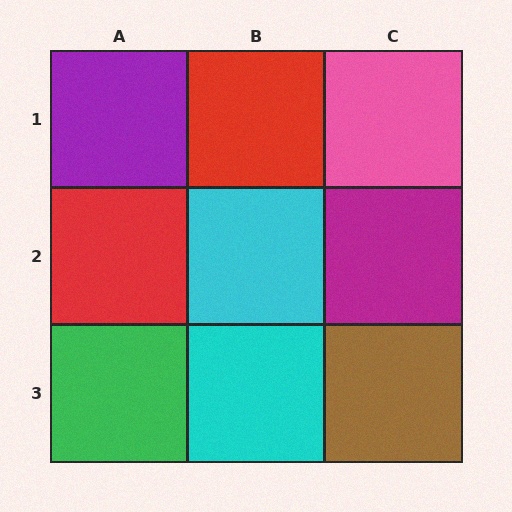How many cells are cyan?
2 cells are cyan.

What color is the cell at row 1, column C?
Pink.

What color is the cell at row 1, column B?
Red.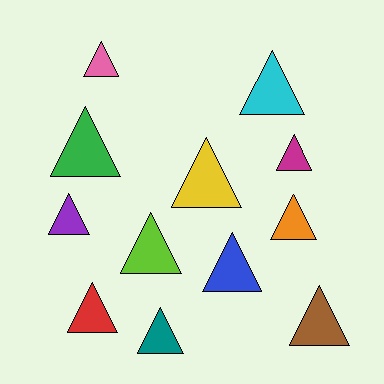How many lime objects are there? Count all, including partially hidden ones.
There is 1 lime object.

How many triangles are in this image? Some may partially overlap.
There are 12 triangles.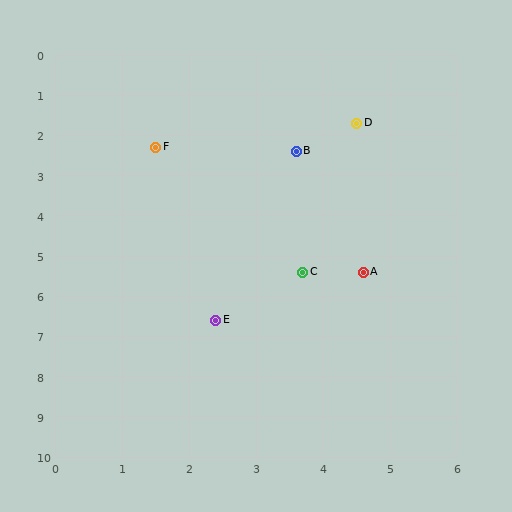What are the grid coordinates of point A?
Point A is at approximately (4.6, 5.4).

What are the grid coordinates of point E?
Point E is at approximately (2.4, 6.6).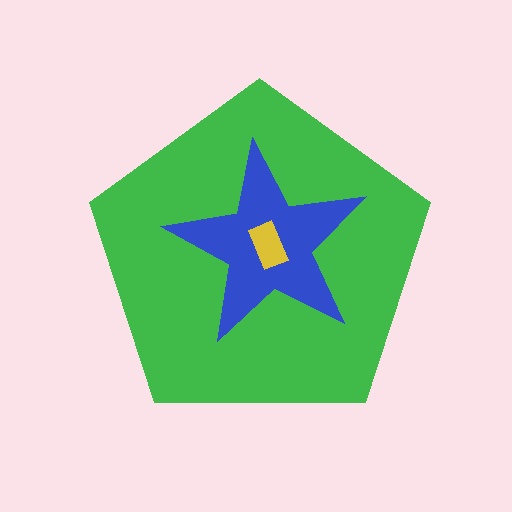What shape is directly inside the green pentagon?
The blue star.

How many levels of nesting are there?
3.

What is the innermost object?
The yellow rectangle.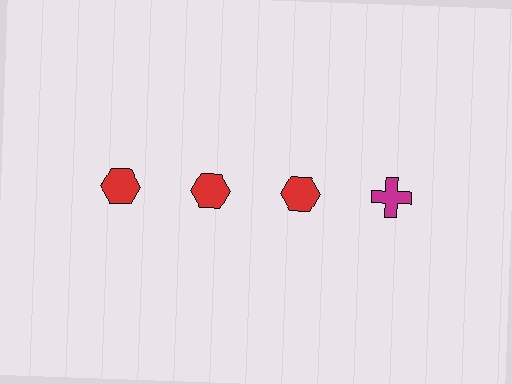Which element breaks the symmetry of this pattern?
The magenta cross in the top row, second from right column breaks the symmetry. All other shapes are red hexagons.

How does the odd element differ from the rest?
It differs in both color (magenta instead of red) and shape (cross instead of hexagon).